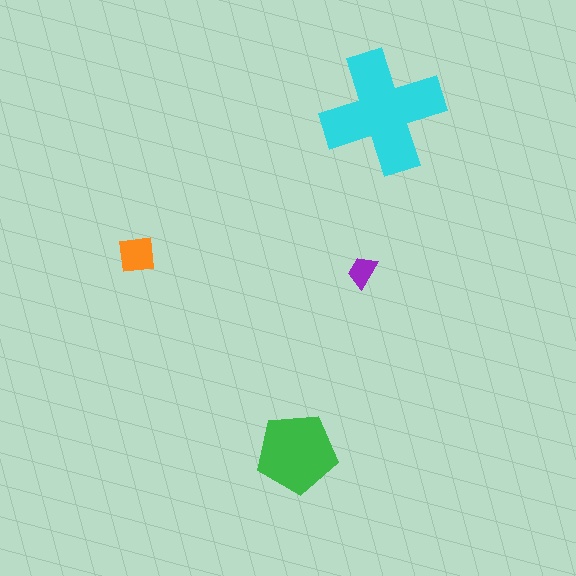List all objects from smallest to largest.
The purple trapezoid, the orange square, the green pentagon, the cyan cross.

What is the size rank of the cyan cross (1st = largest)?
1st.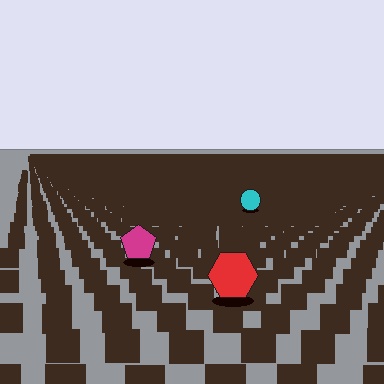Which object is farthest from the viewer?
The cyan circle is farthest from the viewer. It appears smaller and the ground texture around it is denser.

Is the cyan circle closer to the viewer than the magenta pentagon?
No. The magenta pentagon is closer — you can tell from the texture gradient: the ground texture is coarser near it.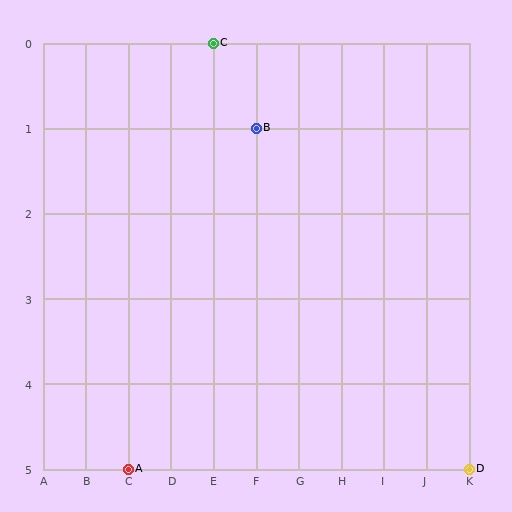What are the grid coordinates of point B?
Point B is at grid coordinates (F, 1).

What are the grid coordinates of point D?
Point D is at grid coordinates (K, 5).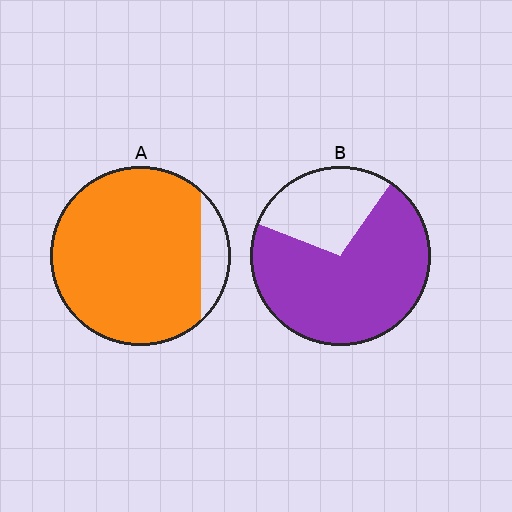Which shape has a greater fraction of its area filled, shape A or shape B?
Shape A.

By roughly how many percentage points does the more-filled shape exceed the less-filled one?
By roughly 20 percentage points (A over B).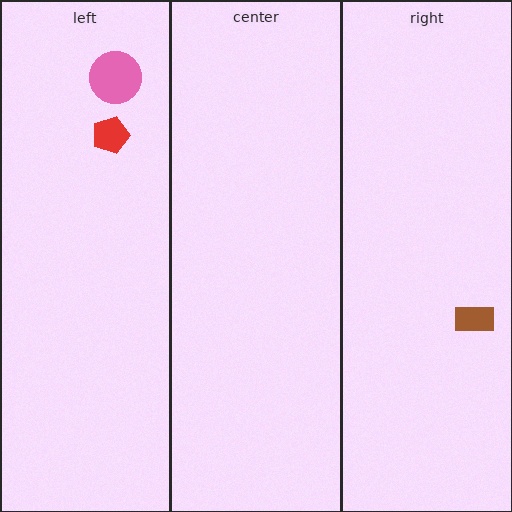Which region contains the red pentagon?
The left region.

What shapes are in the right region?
The brown rectangle.